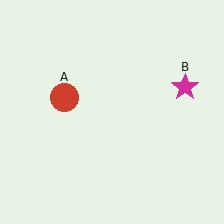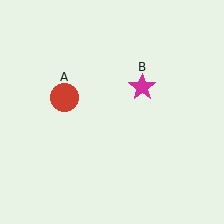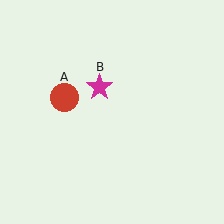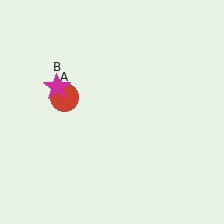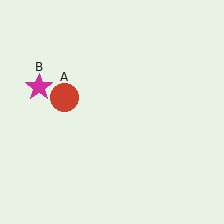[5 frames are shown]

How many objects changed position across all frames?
1 object changed position: magenta star (object B).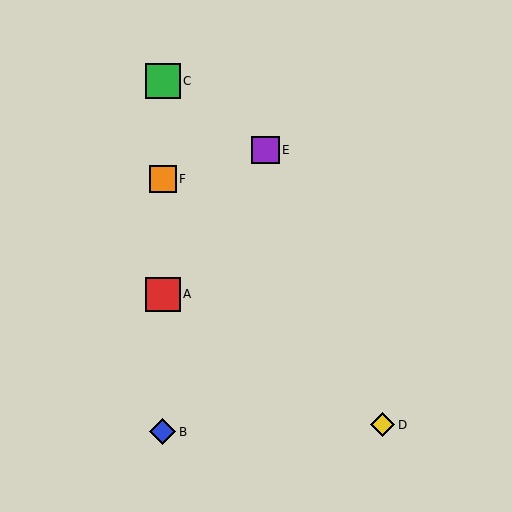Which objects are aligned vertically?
Objects A, B, C, F are aligned vertically.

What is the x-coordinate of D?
Object D is at x≈383.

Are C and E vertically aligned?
No, C is at x≈163 and E is at x≈265.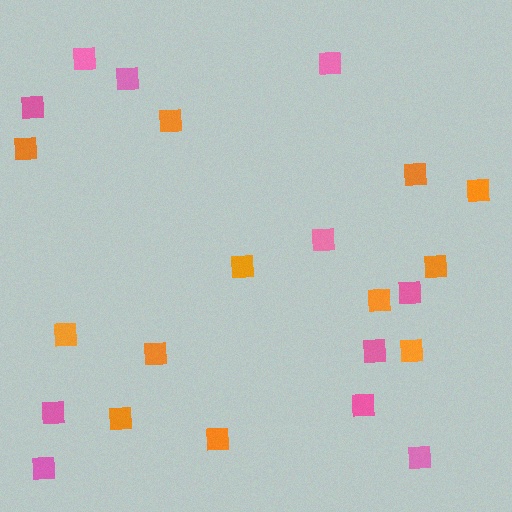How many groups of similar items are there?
There are 2 groups: one group of orange squares (12) and one group of pink squares (11).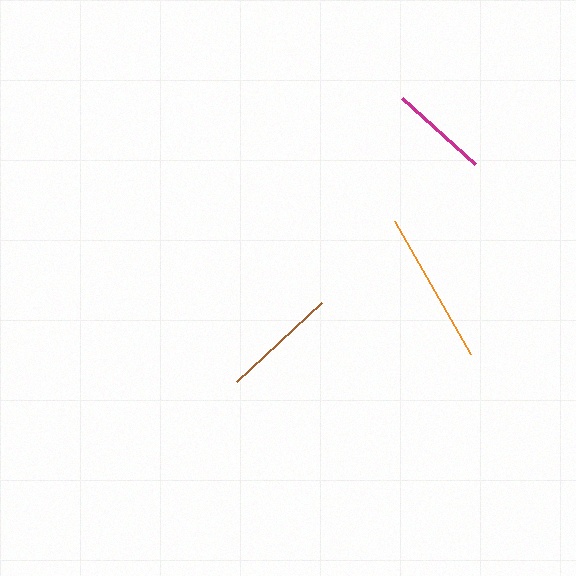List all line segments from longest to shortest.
From longest to shortest: orange, brown, magenta.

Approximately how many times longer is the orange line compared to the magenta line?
The orange line is approximately 1.5 times the length of the magenta line.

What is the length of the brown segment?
The brown segment is approximately 116 pixels long.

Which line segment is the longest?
The orange line is the longest at approximately 153 pixels.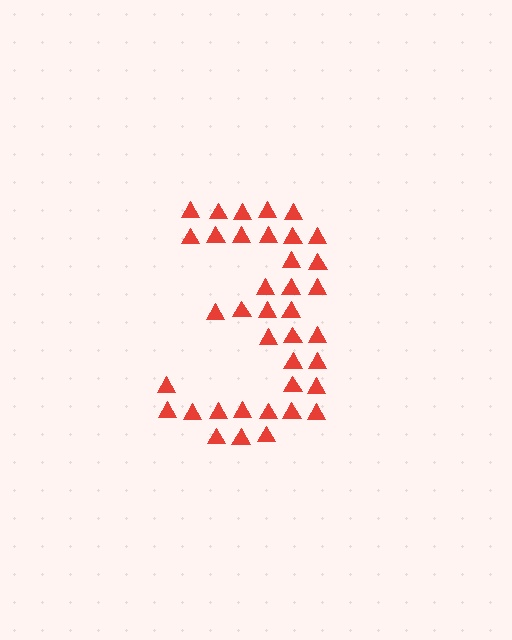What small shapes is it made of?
It is made of small triangles.